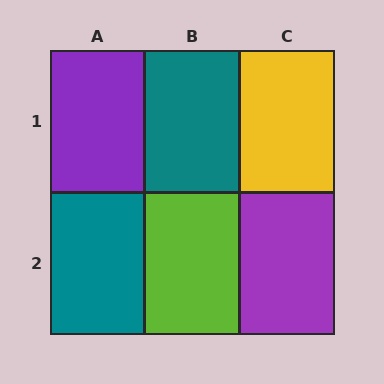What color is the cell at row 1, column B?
Teal.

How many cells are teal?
2 cells are teal.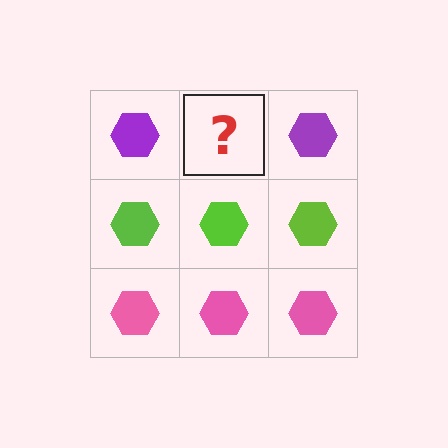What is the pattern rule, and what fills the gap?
The rule is that each row has a consistent color. The gap should be filled with a purple hexagon.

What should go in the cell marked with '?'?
The missing cell should contain a purple hexagon.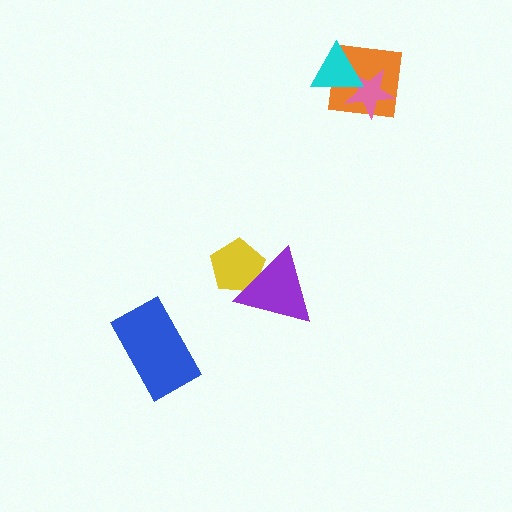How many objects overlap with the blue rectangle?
0 objects overlap with the blue rectangle.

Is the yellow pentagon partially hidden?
Yes, it is partially covered by another shape.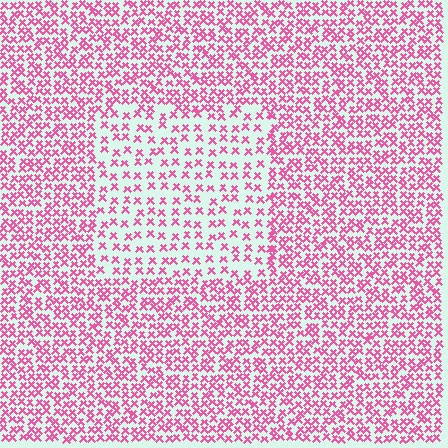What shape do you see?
I see a rectangle.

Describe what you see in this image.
The image contains small pink elements arranged at two different densities. A rectangle-shaped region is visible where the elements are less densely packed than the surrounding area.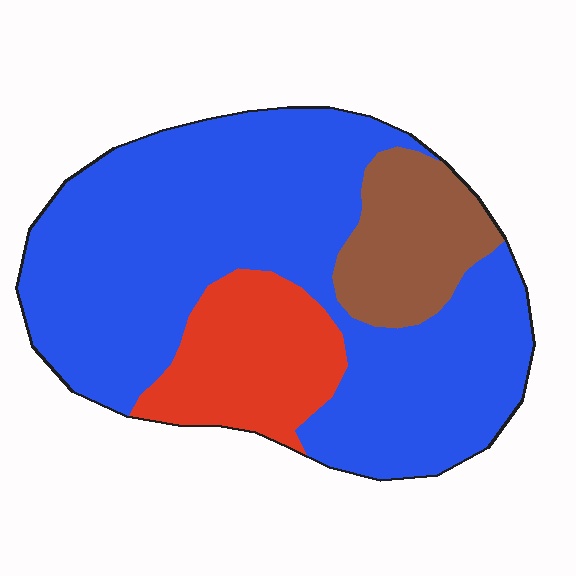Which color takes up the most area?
Blue, at roughly 70%.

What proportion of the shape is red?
Red takes up about one sixth (1/6) of the shape.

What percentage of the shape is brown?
Brown takes up about one eighth (1/8) of the shape.